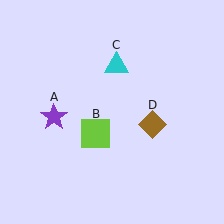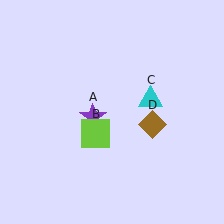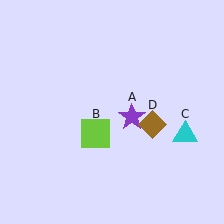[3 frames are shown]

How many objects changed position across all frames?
2 objects changed position: purple star (object A), cyan triangle (object C).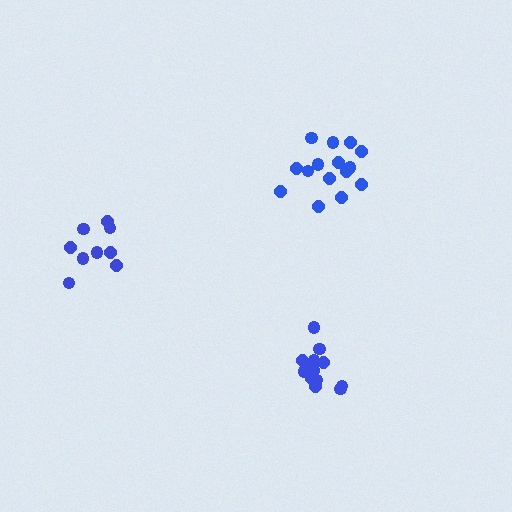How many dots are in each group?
Group 1: 13 dots, Group 2: 9 dots, Group 3: 15 dots (37 total).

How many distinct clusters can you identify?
There are 3 distinct clusters.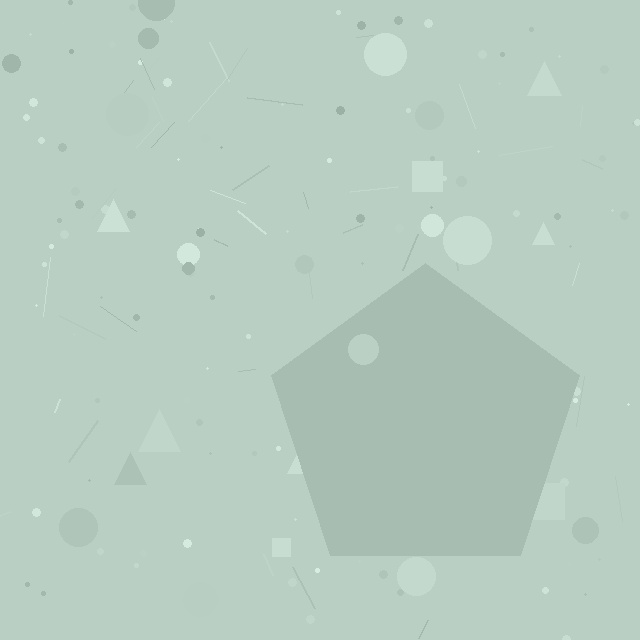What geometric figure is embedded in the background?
A pentagon is embedded in the background.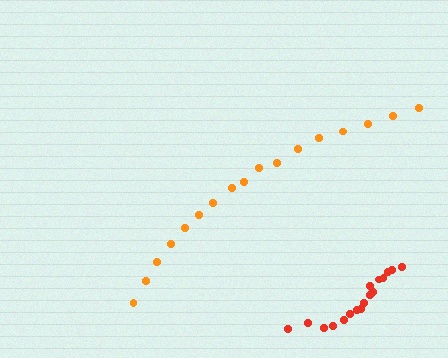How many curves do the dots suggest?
There are 2 distinct paths.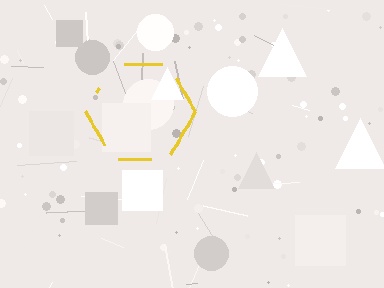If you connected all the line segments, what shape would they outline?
They would outline a hexagon.